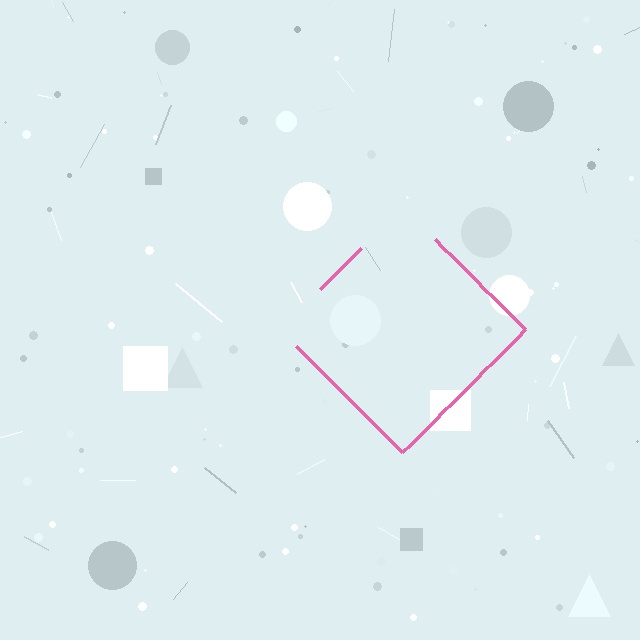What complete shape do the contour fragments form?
The contour fragments form a diamond.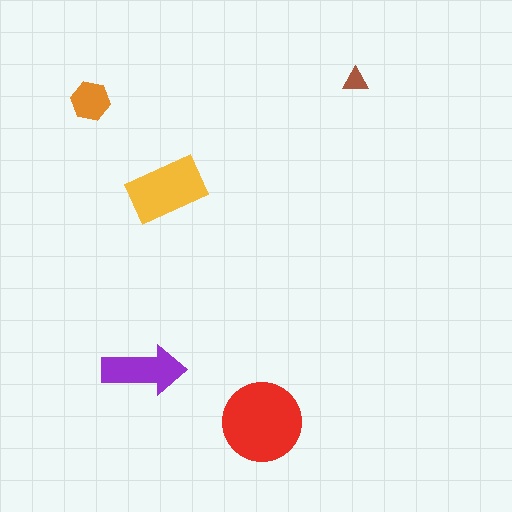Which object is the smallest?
The brown triangle.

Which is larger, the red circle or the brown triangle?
The red circle.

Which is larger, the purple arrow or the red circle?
The red circle.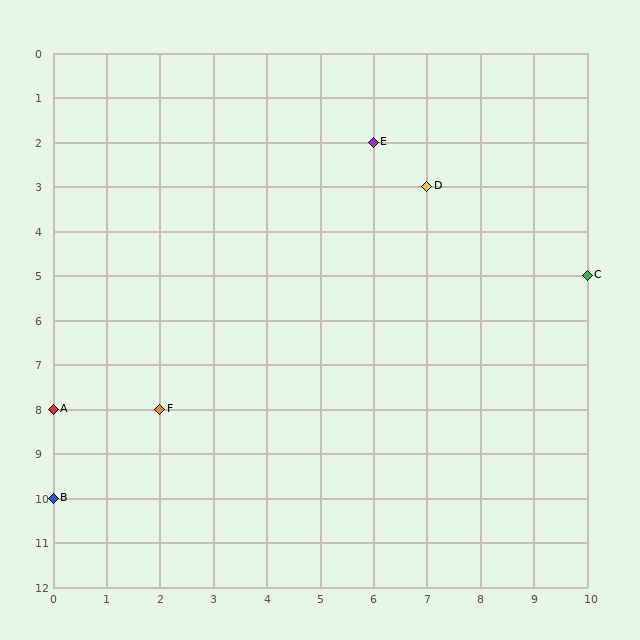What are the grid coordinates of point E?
Point E is at grid coordinates (6, 2).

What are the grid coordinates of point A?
Point A is at grid coordinates (0, 8).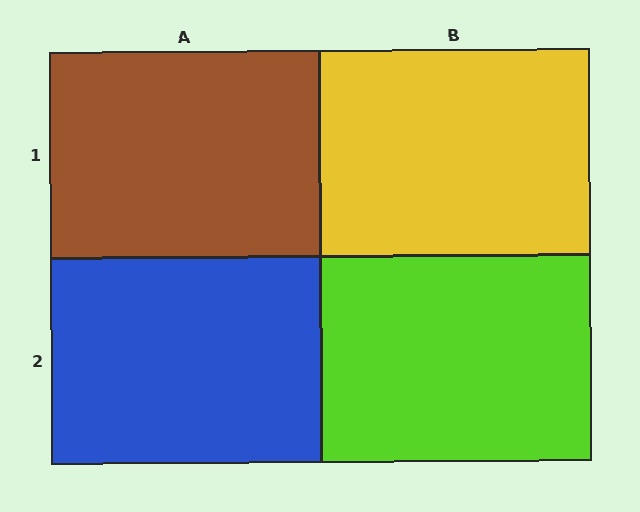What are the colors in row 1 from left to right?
Brown, yellow.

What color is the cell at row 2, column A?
Blue.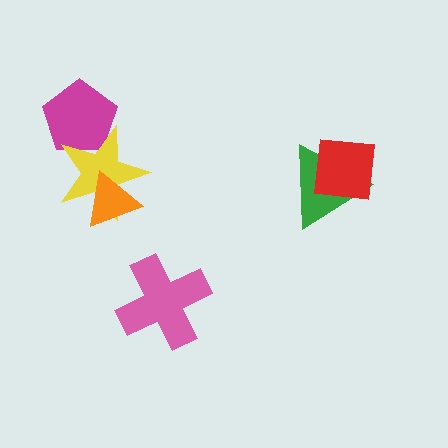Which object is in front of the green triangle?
The red square is in front of the green triangle.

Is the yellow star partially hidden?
Yes, it is partially covered by another shape.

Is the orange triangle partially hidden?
No, no other shape covers it.